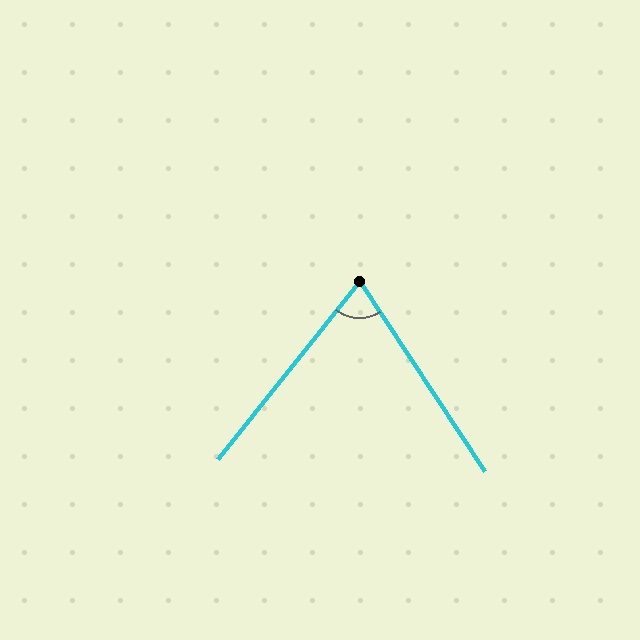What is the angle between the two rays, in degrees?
Approximately 72 degrees.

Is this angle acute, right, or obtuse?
It is acute.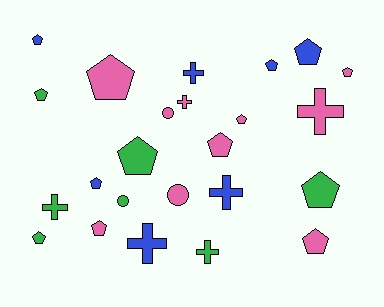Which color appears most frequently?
Pink, with 10 objects.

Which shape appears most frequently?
Pentagon, with 14 objects.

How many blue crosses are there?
There are 3 blue crosses.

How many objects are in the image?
There are 24 objects.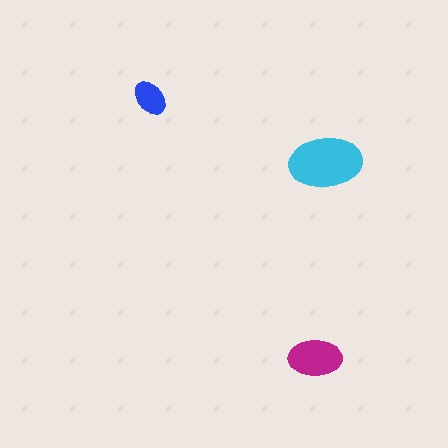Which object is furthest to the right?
The cyan ellipse is rightmost.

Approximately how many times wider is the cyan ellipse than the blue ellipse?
About 2 times wider.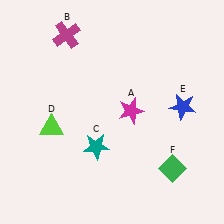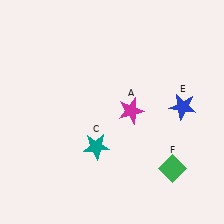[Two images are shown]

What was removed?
The magenta cross (B), the lime triangle (D) were removed in Image 2.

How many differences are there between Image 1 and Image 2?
There are 2 differences between the two images.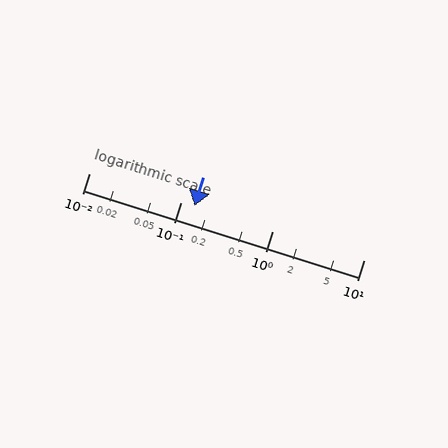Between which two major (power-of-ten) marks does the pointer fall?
The pointer is between 0.1 and 1.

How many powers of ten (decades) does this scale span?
The scale spans 3 decades, from 0.01 to 10.